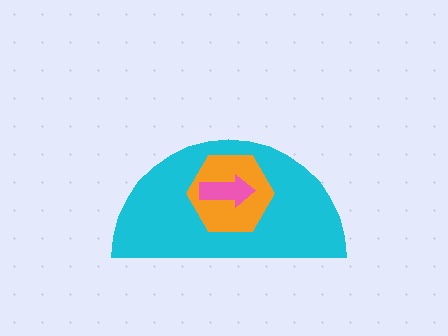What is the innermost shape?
The pink arrow.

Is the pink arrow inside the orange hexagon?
Yes.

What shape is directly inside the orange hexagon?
The pink arrow.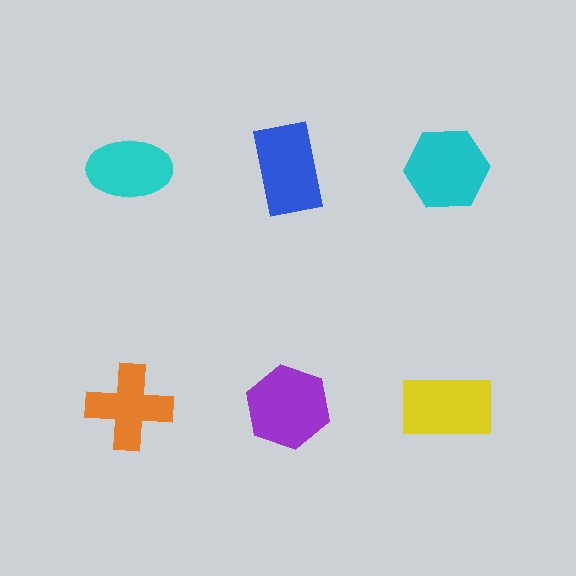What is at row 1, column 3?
A cyan hexagon.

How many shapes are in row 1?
3 shapes.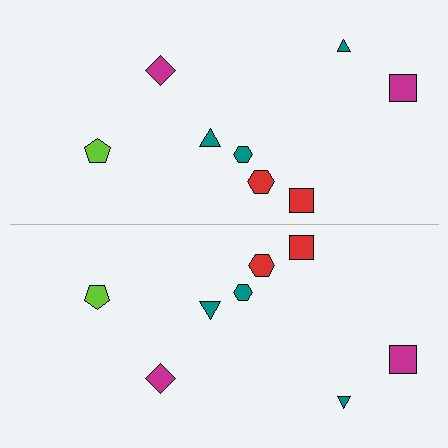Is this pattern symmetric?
Yes, this pattern has bilateral (reflection) symmetry.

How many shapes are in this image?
There are 16 shapes in this image.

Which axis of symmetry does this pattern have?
The pattern has a horizontal axis of symmetry running through the center of the image.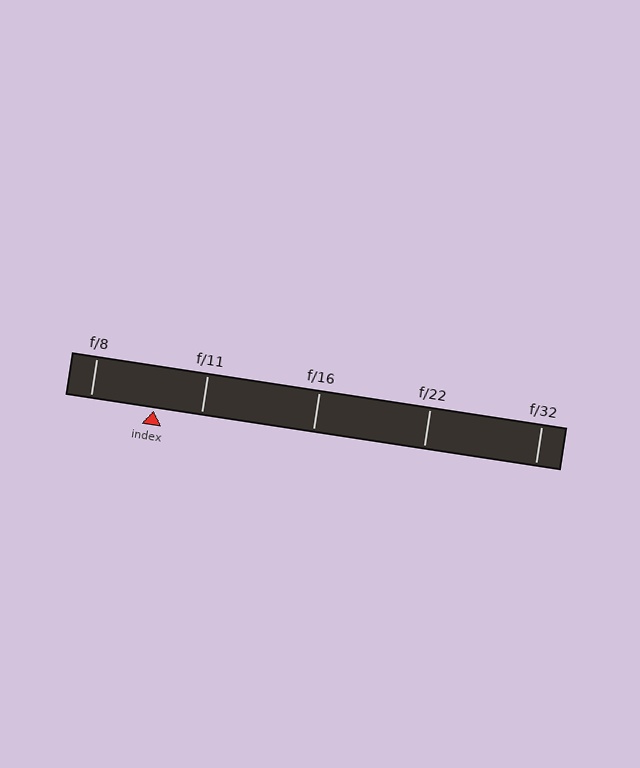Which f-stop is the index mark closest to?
The index mark is closest to f/11.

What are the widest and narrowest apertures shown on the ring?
The widest aperture shown is f/8 and the narrowest is f/32.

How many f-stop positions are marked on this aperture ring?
There are 5 f-stop positions marked.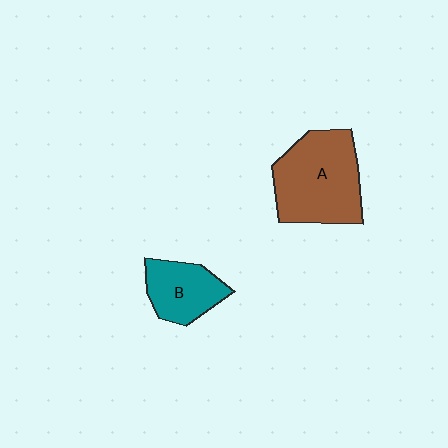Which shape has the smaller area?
Shape B (teal).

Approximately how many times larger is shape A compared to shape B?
Approximately 1.8 times.